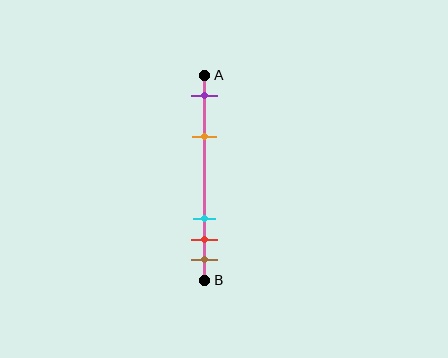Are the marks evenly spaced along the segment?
No, the marks are not evenly spaced.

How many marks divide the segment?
There are 5 marks dividing the segment.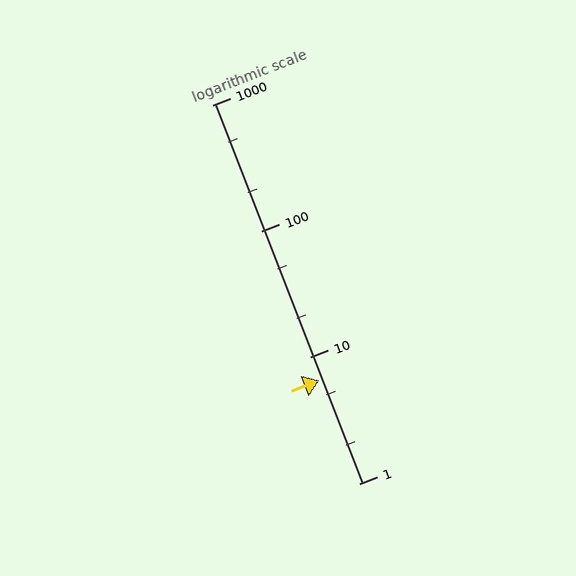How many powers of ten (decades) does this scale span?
The scale spans 3 decades, from 1 to 1000.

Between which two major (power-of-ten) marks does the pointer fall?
The pointer is between 1 and 10.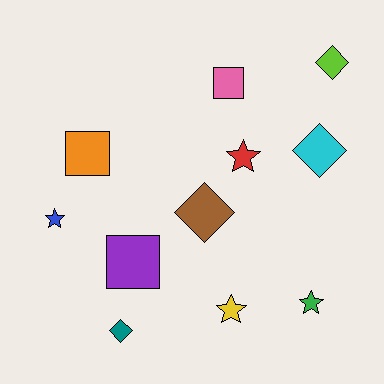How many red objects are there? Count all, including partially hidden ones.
There is 1 red object.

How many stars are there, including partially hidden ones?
There are 4 stars.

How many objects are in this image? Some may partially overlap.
There are 11 objects.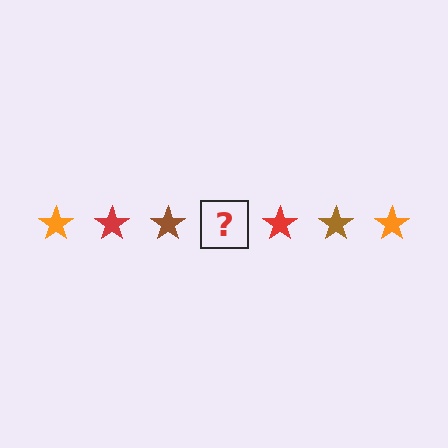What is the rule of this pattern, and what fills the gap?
The rule is that the pattern cycles through orange, red, brown stars. The gap should be filled with an orange star.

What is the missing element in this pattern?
The missing element is an orange star.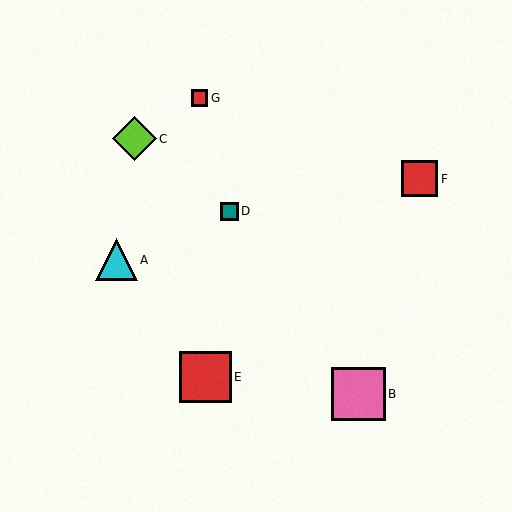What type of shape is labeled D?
Shape D is a teal square.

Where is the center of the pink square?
The center of the pink square is at (359, 394).